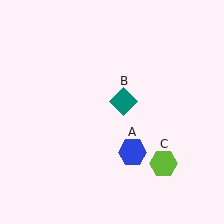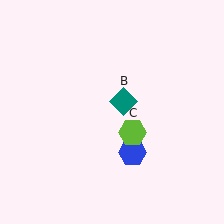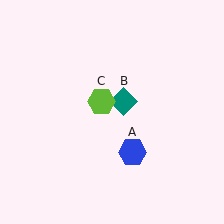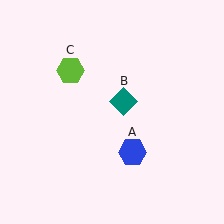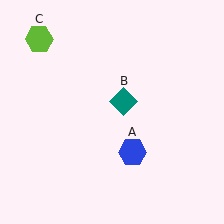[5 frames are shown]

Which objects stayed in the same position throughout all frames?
Blue hexagon (object A) and teal diamond (object B) remained stationary.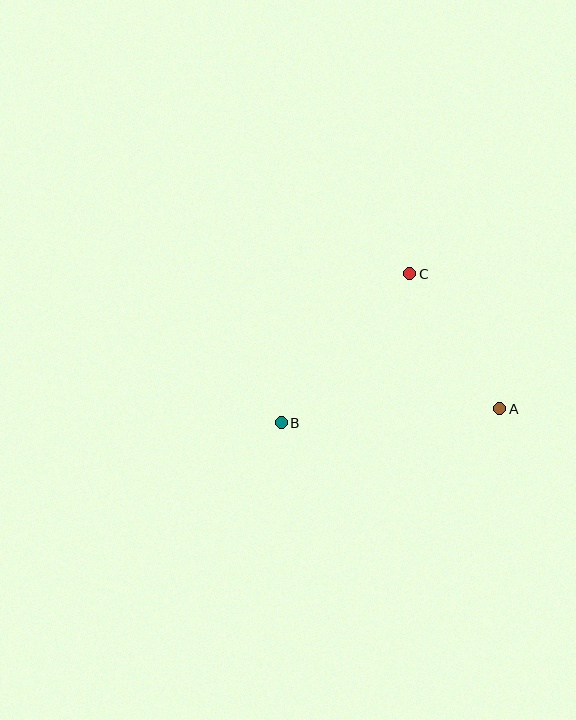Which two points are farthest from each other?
Points A and B are farthest from each other.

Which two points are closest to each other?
Points A and C are closest to each other.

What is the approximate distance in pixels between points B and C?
The distance between B and C is approximately 197 pixels.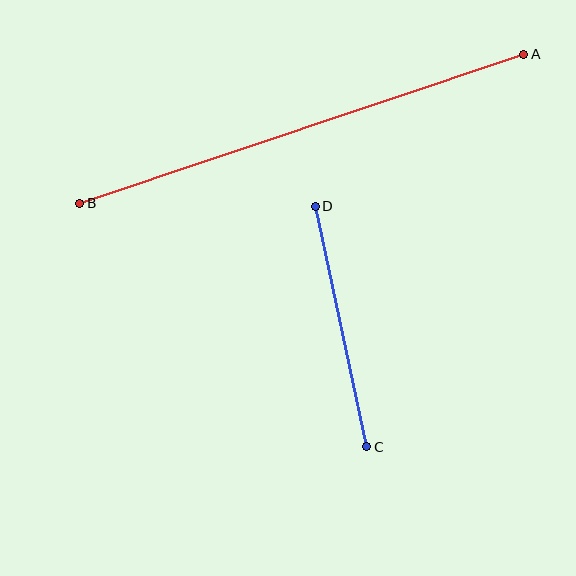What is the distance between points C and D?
The distance is approximately 246 pixels.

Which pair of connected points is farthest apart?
Points A and B are farthest apart.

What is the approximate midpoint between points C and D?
The midpoint is at approximately (341, 327) pixels.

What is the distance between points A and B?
The distance is approximately 468 pixels.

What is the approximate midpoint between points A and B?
The midpoint is at approximately (302, 129) pixels.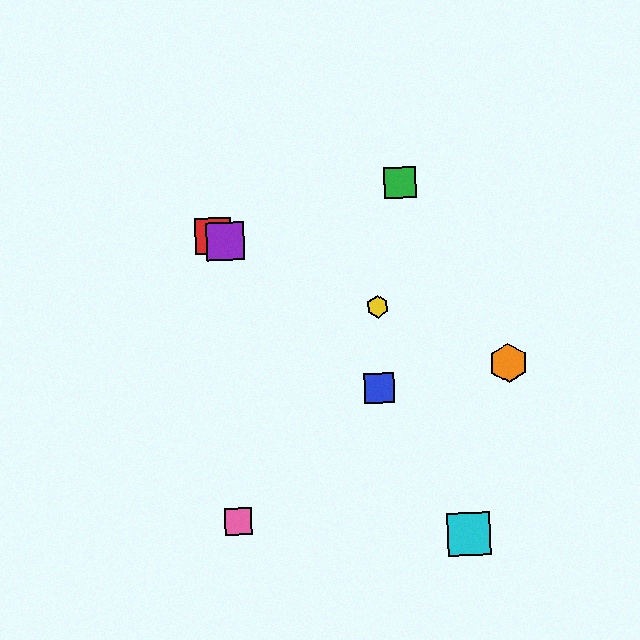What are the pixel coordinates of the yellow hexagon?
The yellow hexagon is at (378, 307).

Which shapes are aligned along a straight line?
The red square, the yellow hexagon, the purple square, the orange hexagon are aligned along a straight line.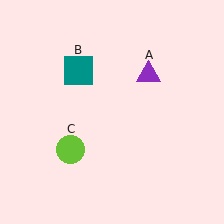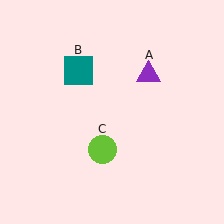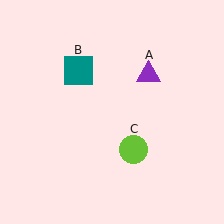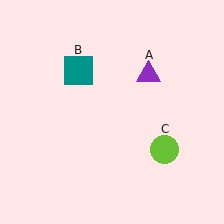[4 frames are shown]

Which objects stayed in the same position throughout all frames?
Purple triangle (object A) and teal square (object B) remained stationary.